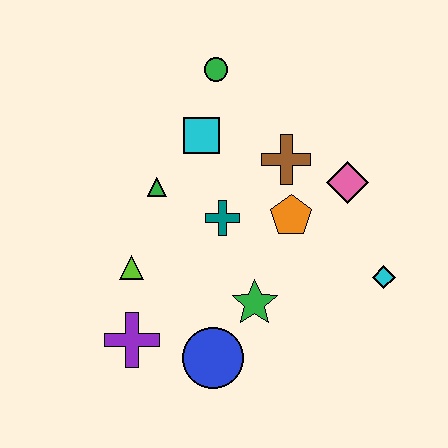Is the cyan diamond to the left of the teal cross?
No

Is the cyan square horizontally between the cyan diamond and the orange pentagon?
No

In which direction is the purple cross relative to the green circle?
The purple cross is below the green circle.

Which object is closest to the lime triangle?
The purple cross is closest to the lime triangle.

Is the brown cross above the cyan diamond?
Yes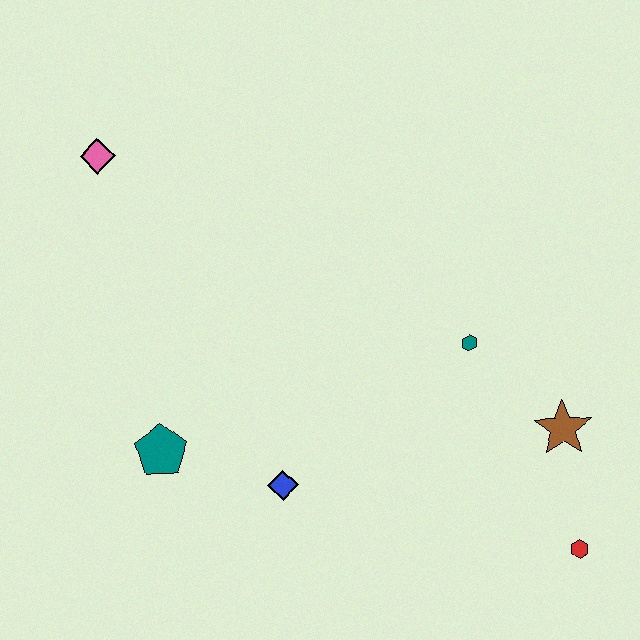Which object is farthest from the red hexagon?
The pink diamond is farthest from the red hexagon.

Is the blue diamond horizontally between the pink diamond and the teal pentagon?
No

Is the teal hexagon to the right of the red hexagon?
No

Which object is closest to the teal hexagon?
The brown star is closest to the teal hexagon.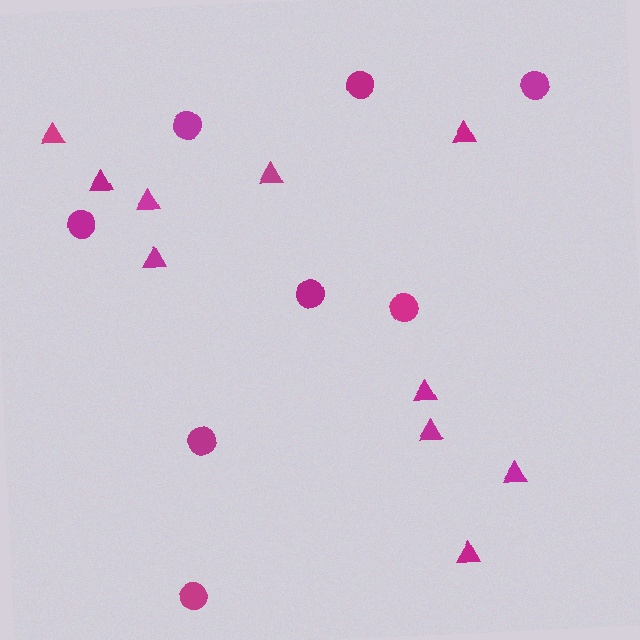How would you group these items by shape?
There are 2 groups: one group of circles (8) and one group of triangles (10).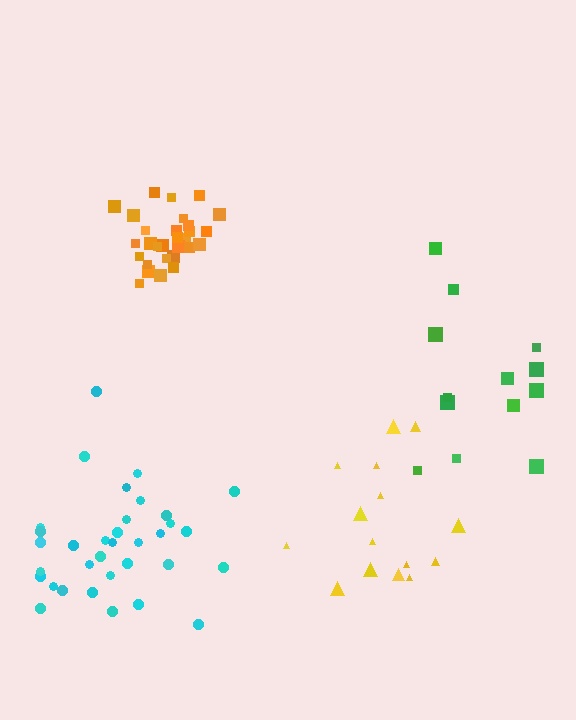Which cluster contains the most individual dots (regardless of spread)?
Cyan (34).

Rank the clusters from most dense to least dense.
orange, cyan, yellow, green.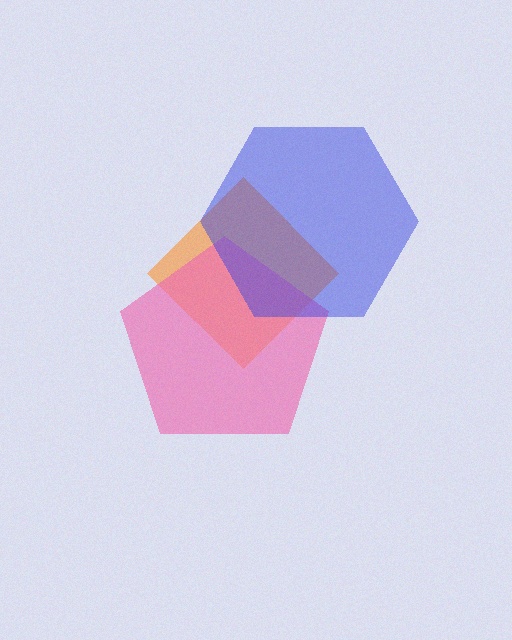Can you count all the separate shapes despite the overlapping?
Yes, there are 3 separate shapes.